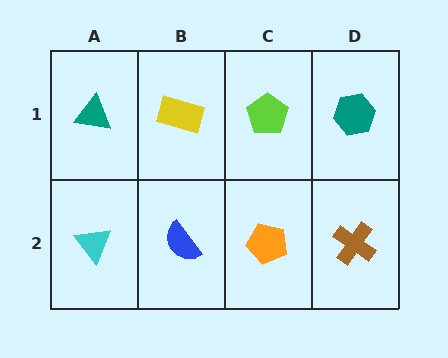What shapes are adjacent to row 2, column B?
A yellow rectangle (row 1, column B), a cyan triangle (row 2, column A), an orange pentagon (row 2, column C).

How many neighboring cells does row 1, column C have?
3.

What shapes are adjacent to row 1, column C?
An orange pentagon (row 2, column C), a yellow rectangle (row 1, column B), a teal hexagon (row 1, column D).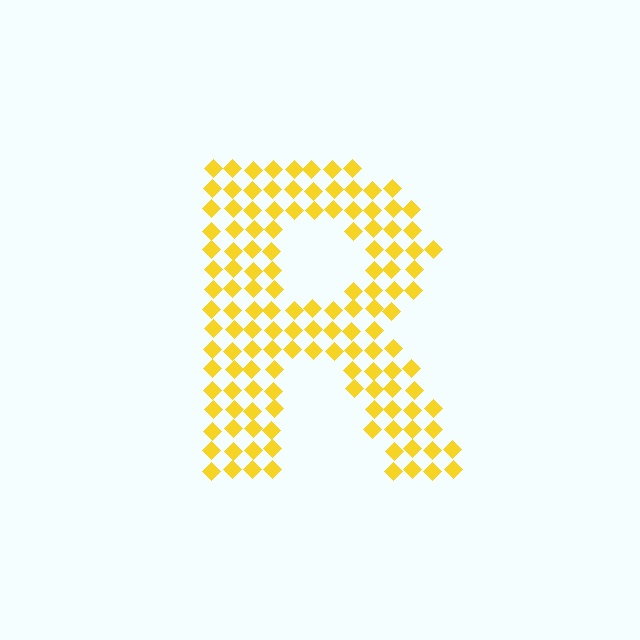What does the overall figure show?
The overall figure shows the letter R.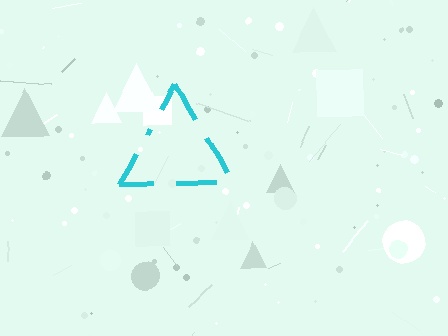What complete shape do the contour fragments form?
The contour fragments form a triangle.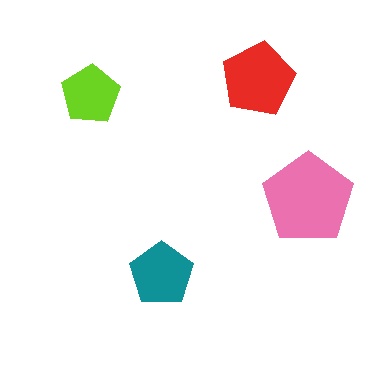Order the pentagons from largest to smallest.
the pink one, the red one, the teal one, the lime one.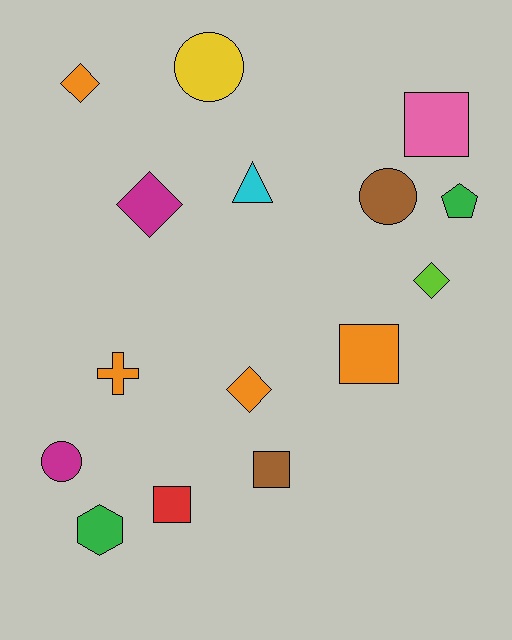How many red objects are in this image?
There is 1 red object.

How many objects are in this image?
There are 15 objects.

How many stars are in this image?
There are no stars.